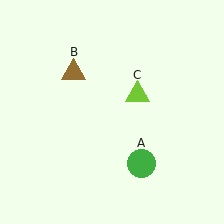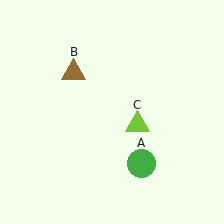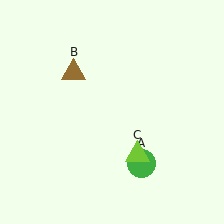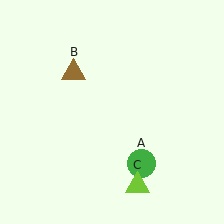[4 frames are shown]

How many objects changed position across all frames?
1 object changed position: lime triangle (object C).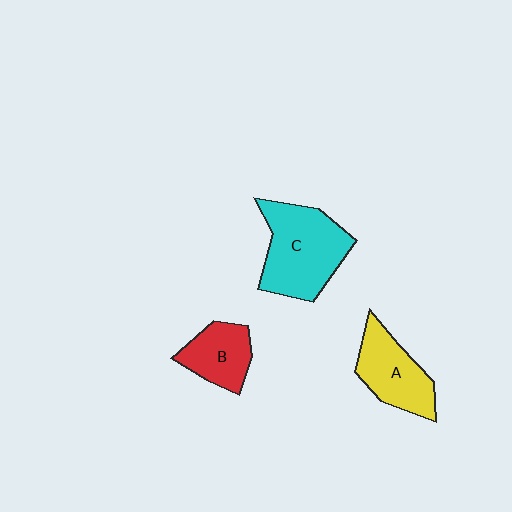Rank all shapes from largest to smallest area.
From largest to smallest: C (cyan), A (yellow), B (red).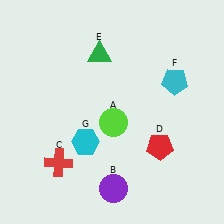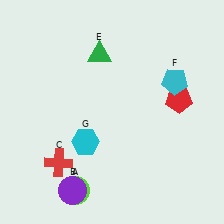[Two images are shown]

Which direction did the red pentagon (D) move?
The red pentagon (D) moved up.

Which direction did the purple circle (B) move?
The purple circle (B) moved left.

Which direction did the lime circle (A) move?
The lime circle (A) moved down.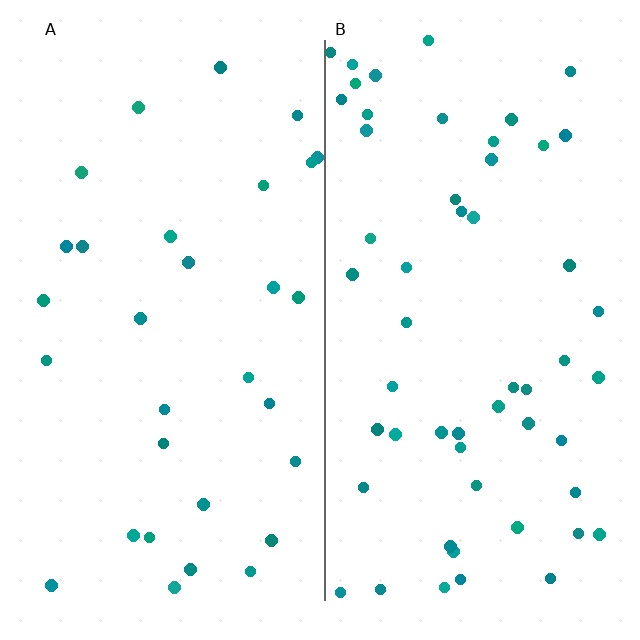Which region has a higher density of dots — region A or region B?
B (the right).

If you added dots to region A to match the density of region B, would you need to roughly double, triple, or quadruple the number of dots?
Approximately double.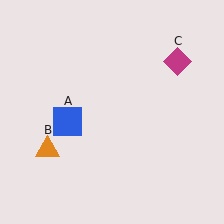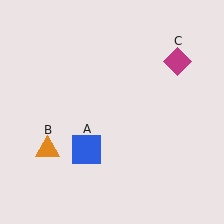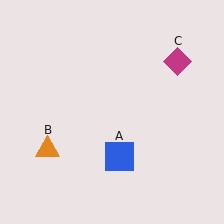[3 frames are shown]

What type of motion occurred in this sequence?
The blue square (object A) rotated counterclockwise around the center of the scene.